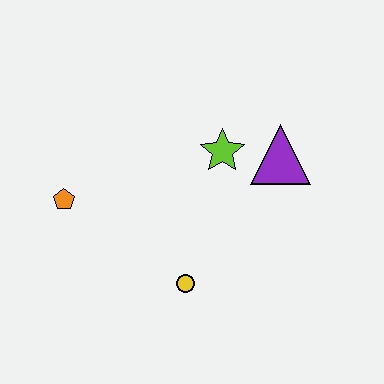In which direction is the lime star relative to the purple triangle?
The lime star is to the left of the purple triangle.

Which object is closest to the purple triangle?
The lime star is closest to the purple triangle.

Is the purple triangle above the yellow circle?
Yes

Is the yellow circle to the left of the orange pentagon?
No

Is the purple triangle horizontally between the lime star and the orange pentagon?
No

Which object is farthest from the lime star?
The orange pentagon is farthest from the lime star.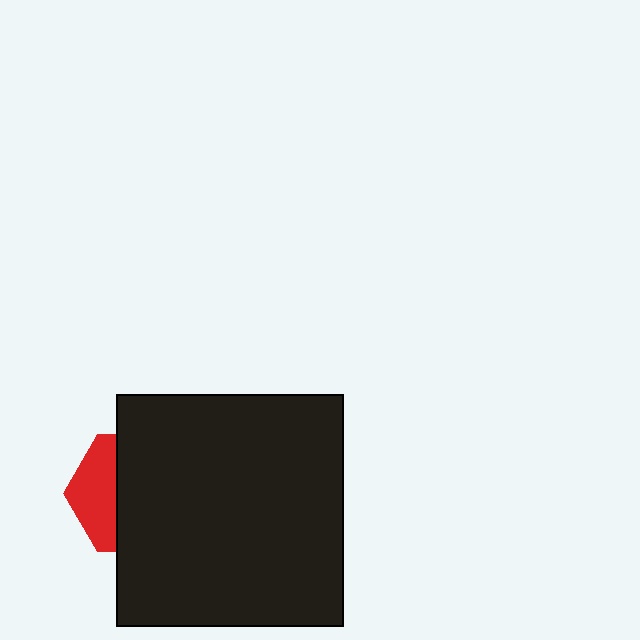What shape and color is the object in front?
The object in front is a black rectangle.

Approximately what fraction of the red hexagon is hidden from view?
Roughly 65% of the red hexagon is hidden behind the black rectangle.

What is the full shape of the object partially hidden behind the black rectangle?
The partially hidden object is a red hexagon.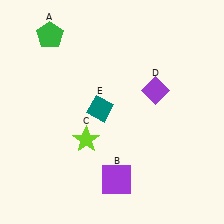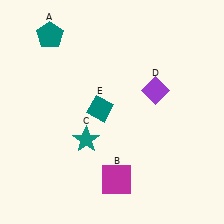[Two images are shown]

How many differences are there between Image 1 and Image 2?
There are 3 differences between the two images.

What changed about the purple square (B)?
In Image 1, B is purple. In Image 2, it changed to magenta.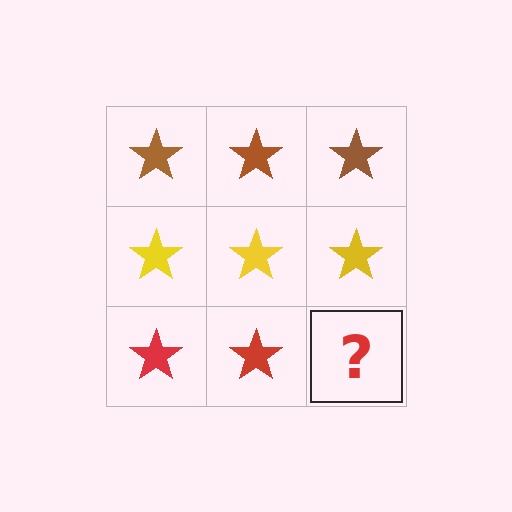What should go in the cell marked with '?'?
The missing cell should contain a red star.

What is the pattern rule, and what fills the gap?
The rule is that each row has a consistent color. The gap should be filled with a red star.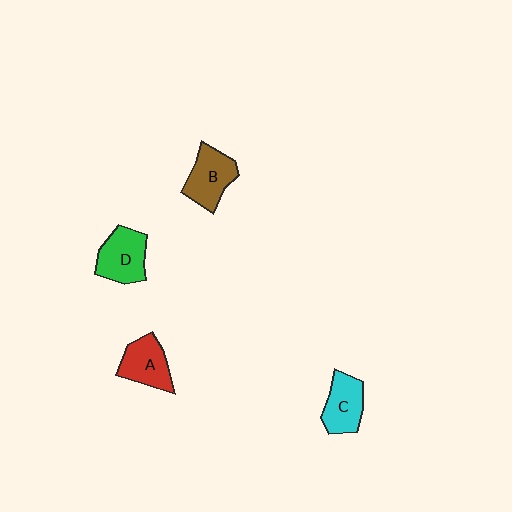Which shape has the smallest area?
Shape C (cyan).